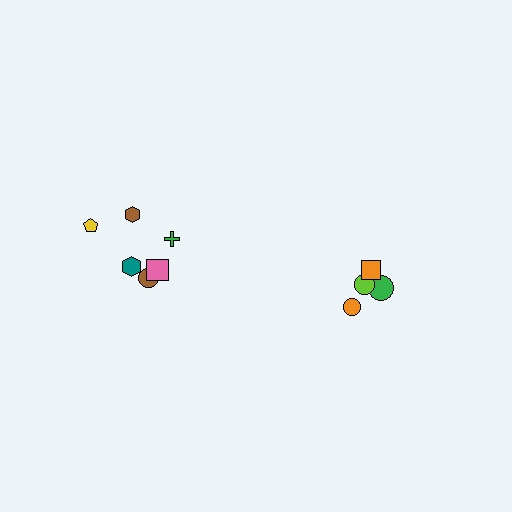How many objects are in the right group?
There are 4 objects.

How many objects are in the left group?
There are 6 objects.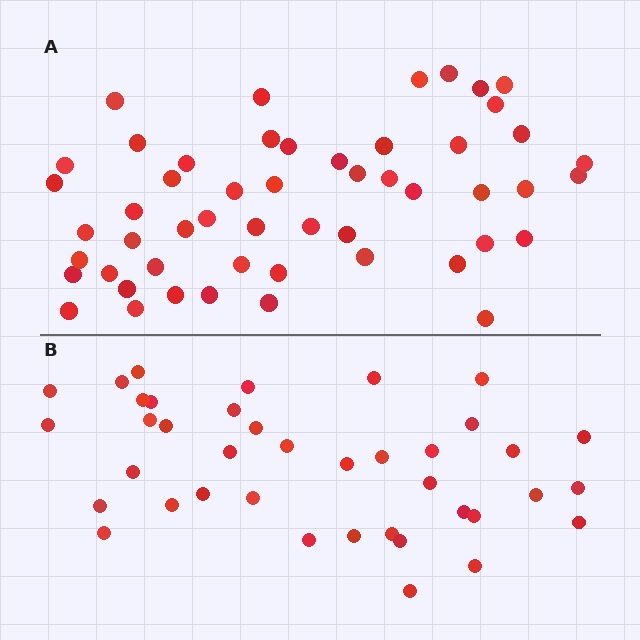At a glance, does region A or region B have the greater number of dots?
Region A (the top region) has more dots.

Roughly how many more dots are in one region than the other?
Region A has approximately 15 more dots than region B.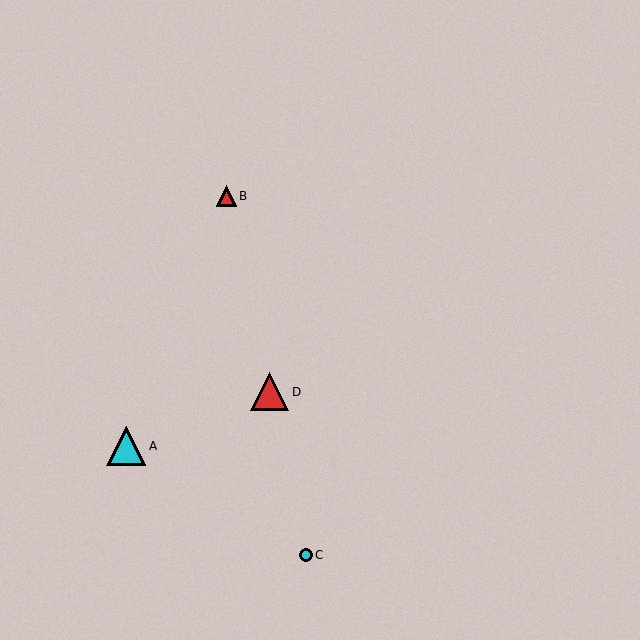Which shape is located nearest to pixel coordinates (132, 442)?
The cyan triangle (labeled A) at (126, 446) is nearest to that location.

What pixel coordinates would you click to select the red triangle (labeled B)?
Click at (226, 196) to select the red triangle B.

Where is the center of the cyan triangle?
The center of the cyan triangle is at (126, 446).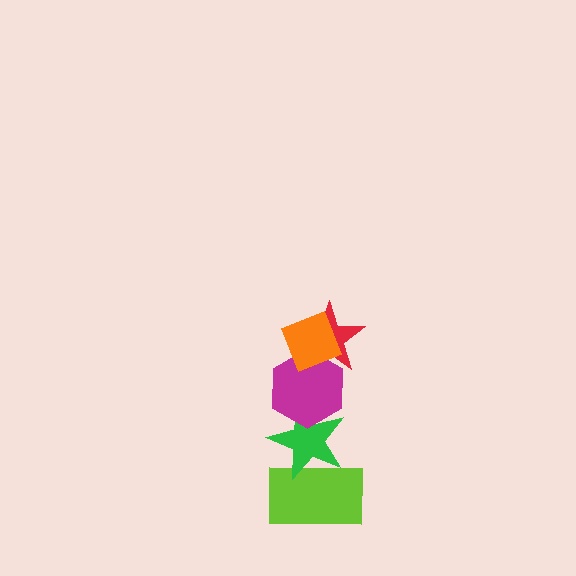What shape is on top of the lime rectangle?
The green star is on top of the lime rectangle.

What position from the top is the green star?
The green star is 4th from the top.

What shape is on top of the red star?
The orange diamond is on top of the red star.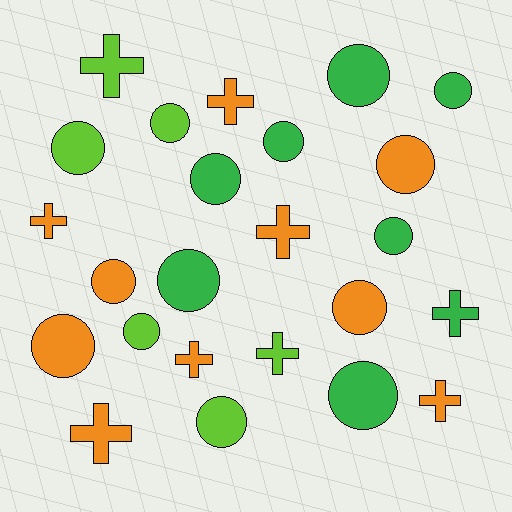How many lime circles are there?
There are 4 lime circles.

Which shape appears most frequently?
Circle, with 15 objects.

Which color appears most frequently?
Orange, with 10 objects.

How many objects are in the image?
There are 24 objects.